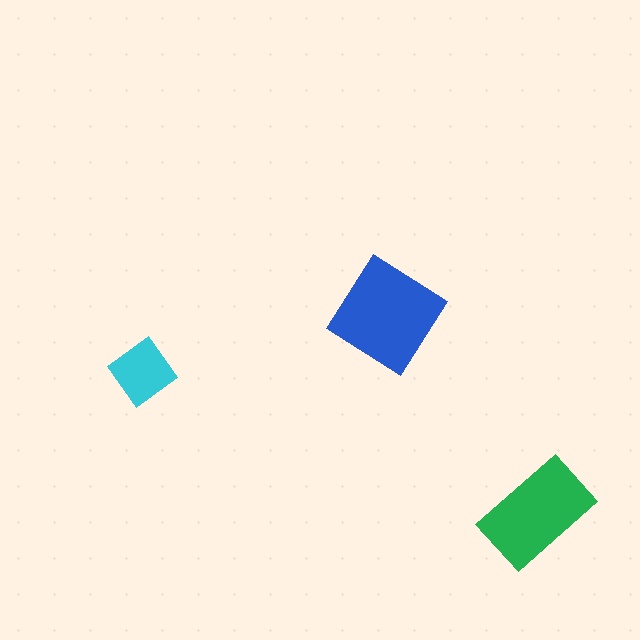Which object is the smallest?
The cyan diamond.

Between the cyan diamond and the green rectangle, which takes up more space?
The green rectangle.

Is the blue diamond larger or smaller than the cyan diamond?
Larger.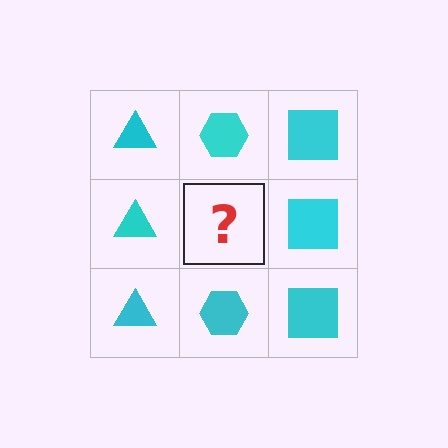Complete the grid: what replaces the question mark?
The question mark should be replaced with a cyan hexagon.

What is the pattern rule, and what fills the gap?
The rule is that each column has a consistent shape. The gap should be filled with a cyan hexagon.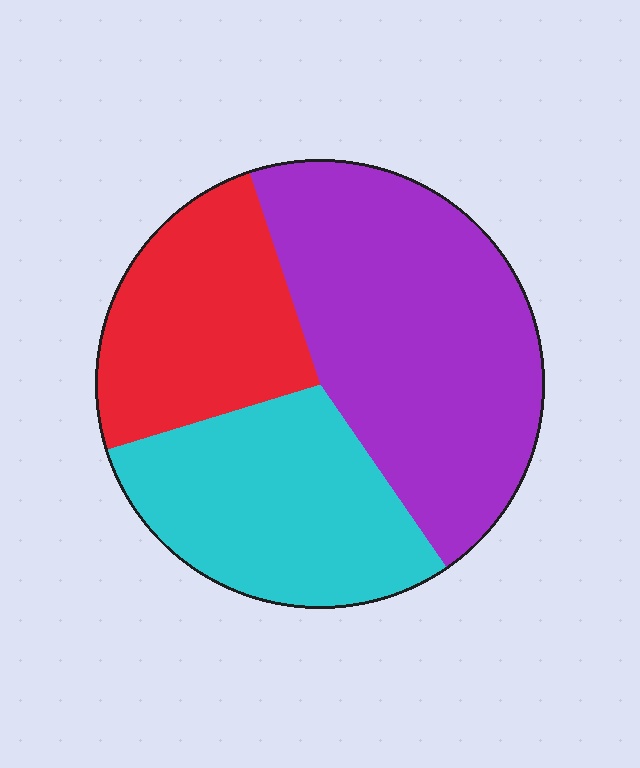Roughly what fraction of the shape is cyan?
Cyan takes up between a sixth and a third of the shape.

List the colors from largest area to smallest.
From largest to smallest: purple, cyan, red.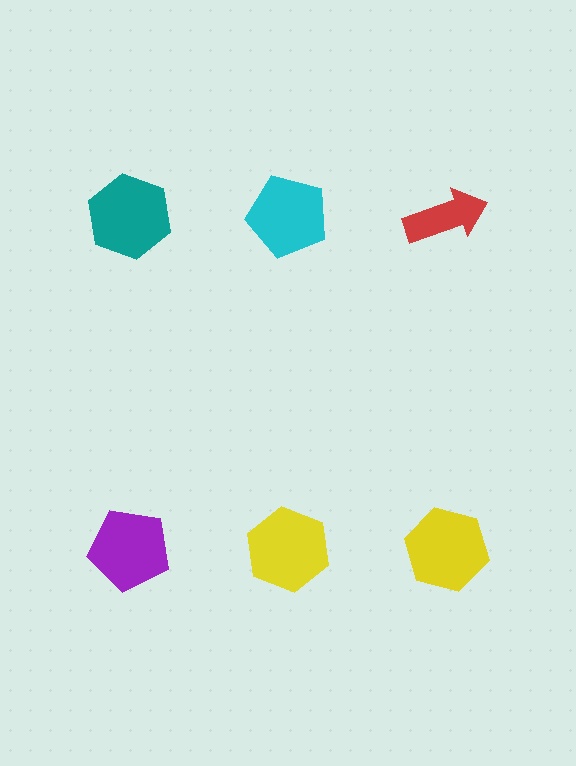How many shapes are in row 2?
3 shapes.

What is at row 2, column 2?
A yellow hexagon.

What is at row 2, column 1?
A purple pentagon.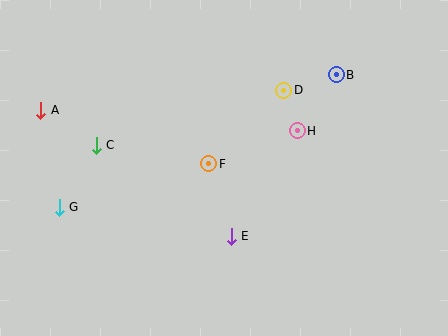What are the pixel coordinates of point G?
Point G is at (59, 207).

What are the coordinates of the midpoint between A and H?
The midpoint between A and H is at (169, 120).